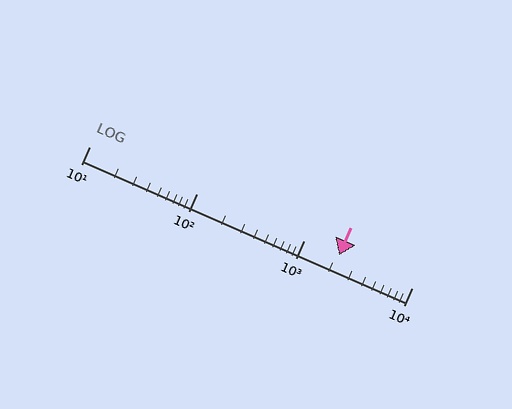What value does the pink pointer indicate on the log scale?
The pointer indicates approximately 2100.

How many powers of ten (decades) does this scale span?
The scale spans 3 decades, from 10 to 10000.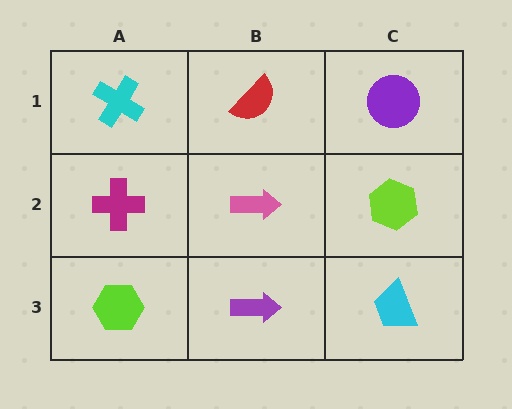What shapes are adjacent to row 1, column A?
A magenta cross (row 2, column A), a red semicircle (row 1, column B).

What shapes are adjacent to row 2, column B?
A red semicircle (row 1, column B), a purple arrow (row 3, column B), a magenta cross (row 2, column A), a lime hexagon (row 2, column C).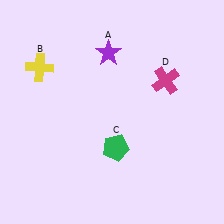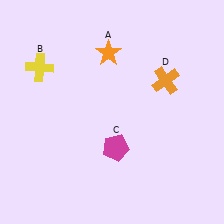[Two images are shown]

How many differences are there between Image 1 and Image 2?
There are 3 differences between the two images.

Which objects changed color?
A changed from purple to orange. C changed from green to magenta. D changed from magenta to orange.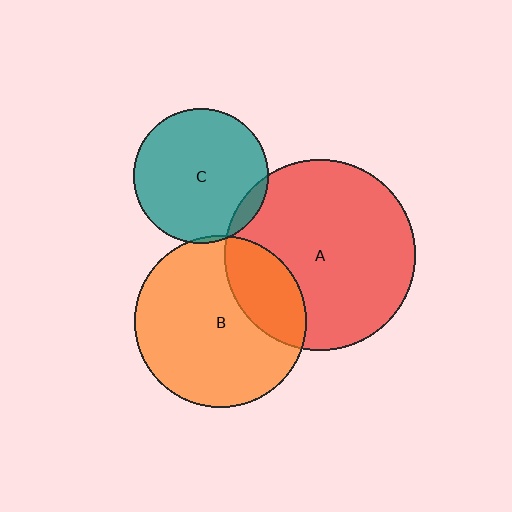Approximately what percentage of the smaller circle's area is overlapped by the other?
Approximately 25%.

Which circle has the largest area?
Circle A (red).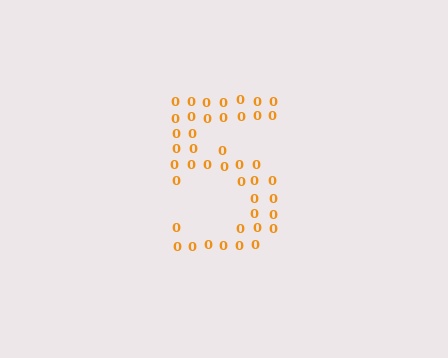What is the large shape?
The large shape is the digit 5.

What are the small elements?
The small elements are digit 0's.